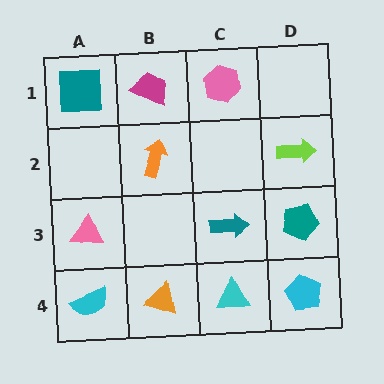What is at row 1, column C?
A pink hexagon.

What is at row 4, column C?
A cyan triangle.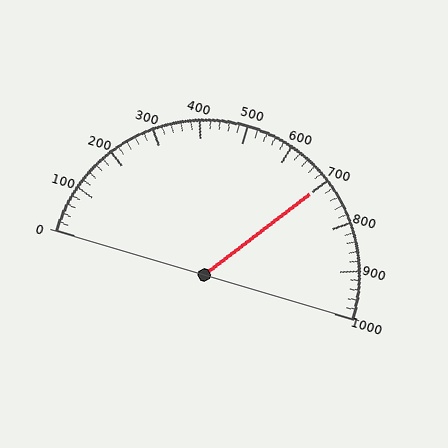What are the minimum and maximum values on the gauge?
The gauge ranges from 0 to 1000.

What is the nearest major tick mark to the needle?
The nearest major tick mark is 700.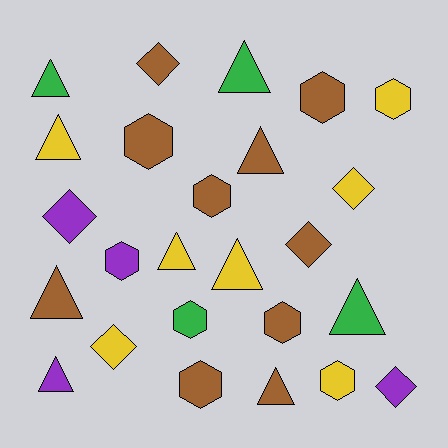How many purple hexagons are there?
There is 1 purple hexagon.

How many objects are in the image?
There are 25 objects.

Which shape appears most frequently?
Triangle, with 10 objects.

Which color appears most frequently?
Brown, with 10 objects.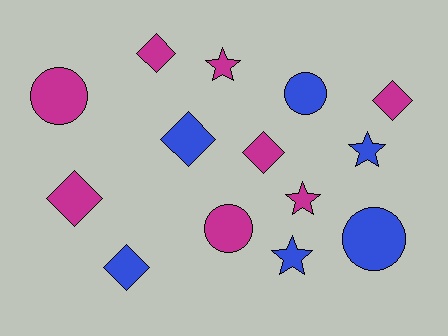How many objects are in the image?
There are 14 objects.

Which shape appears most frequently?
Diamond, with 6 objects.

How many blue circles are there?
There are 2 blue circles.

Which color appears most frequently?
Magenta, with 8 objects.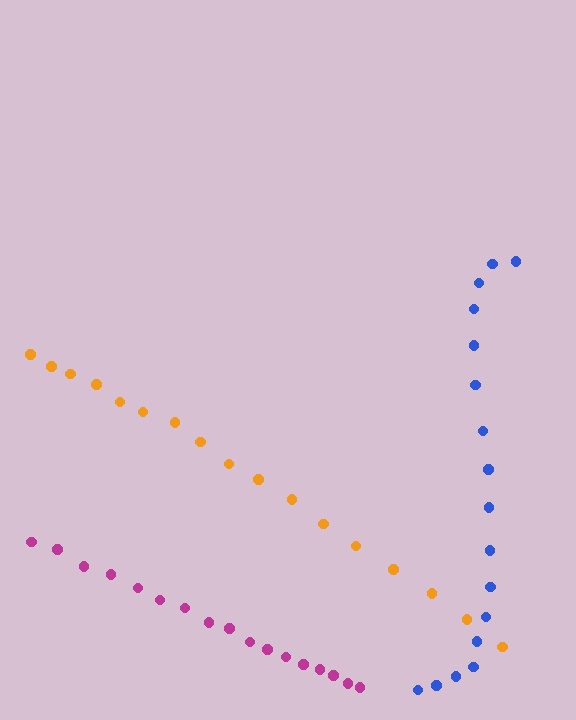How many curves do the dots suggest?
There are 3 distinct paths.